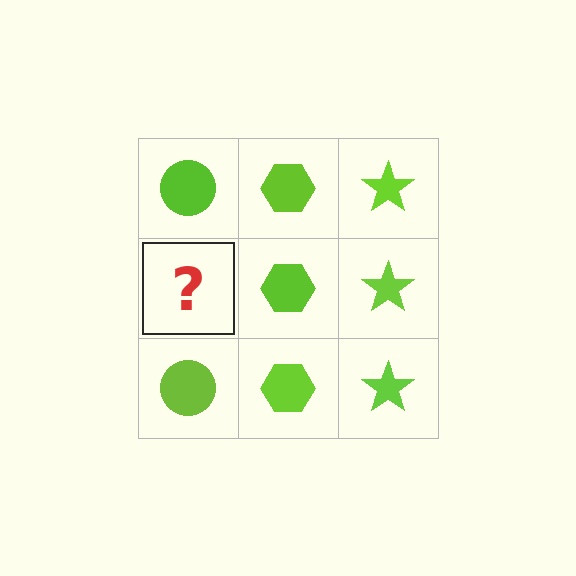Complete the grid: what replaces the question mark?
The question mark should be replaced with a lime circle.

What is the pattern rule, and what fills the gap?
The rule is that each column has a consistent shape. The gap should be filled with a lime circle.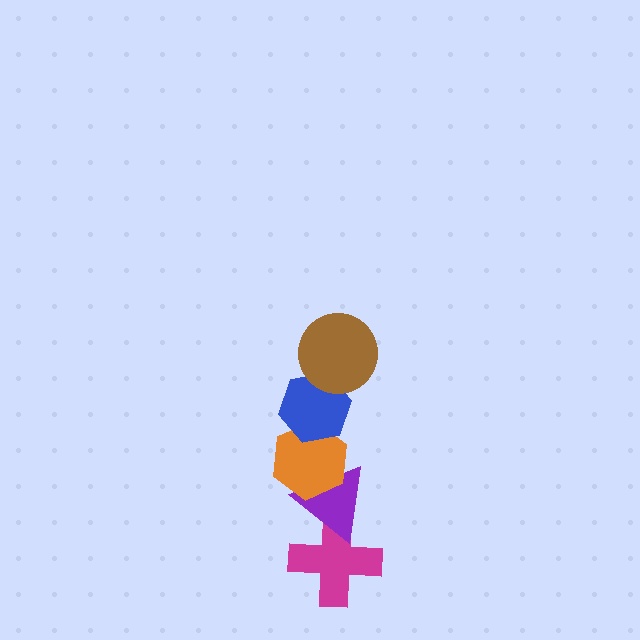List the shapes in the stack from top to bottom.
From top to bottom: the brown circle, the blue hexagon, the orange hexagon, the purple triangle, the magenta cross.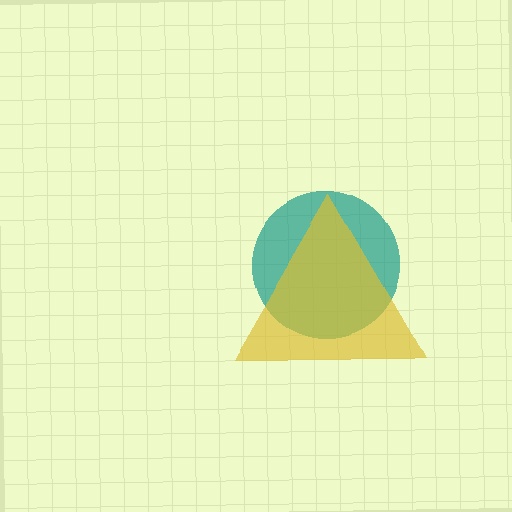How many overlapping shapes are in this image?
There are 2 overlapping shapes in the image.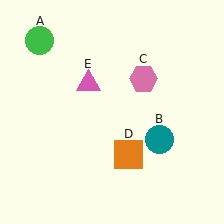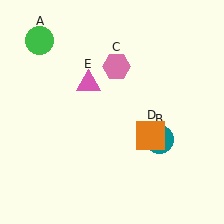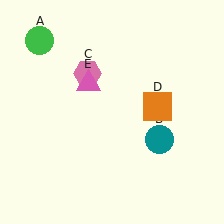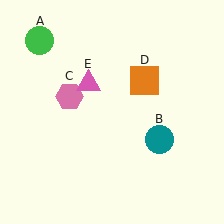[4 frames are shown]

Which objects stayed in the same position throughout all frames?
Green circle (object A) and teal circle (object B) and pink triangle (object E) remained stationary.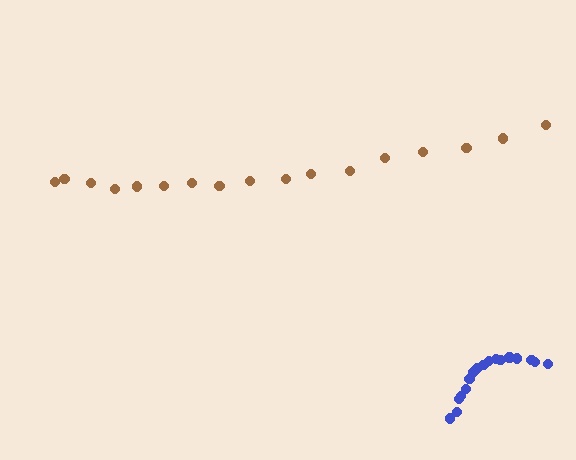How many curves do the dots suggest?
There are 2 distinct paths.